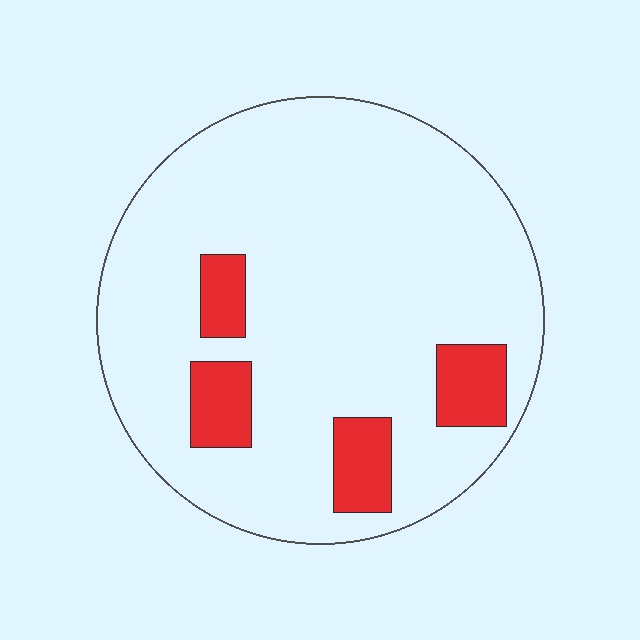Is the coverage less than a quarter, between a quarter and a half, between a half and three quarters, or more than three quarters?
Less than a quarter.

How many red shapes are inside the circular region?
4.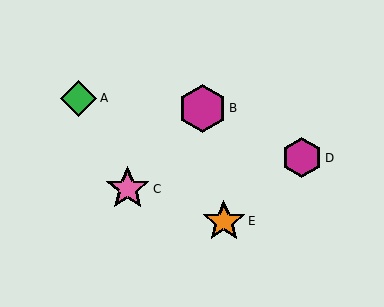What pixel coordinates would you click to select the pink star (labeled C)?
Click at (128, 189) to select the pink star C.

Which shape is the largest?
The magenta hexagon (labeled B) is the largest.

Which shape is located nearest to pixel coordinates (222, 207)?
The orange star (labeled E) at (224, 221) is nearest to that location.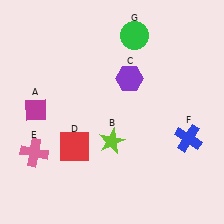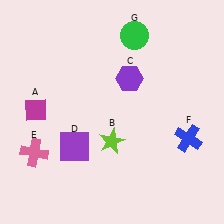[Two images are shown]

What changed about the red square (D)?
In Image 1, D is red. In Image 2, it changed to purple.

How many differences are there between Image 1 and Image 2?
There is 1 difference between the two images.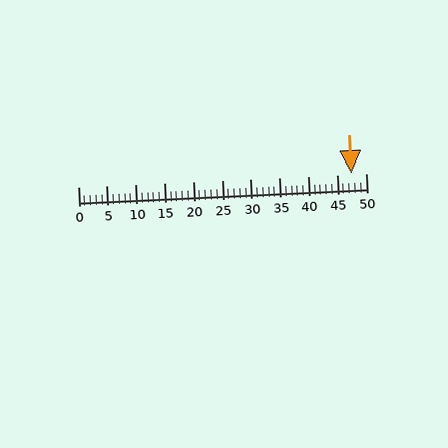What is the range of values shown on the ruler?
The ruler shows values from 0 to 50.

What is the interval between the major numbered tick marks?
The major tick marks are spaced 5 units apart.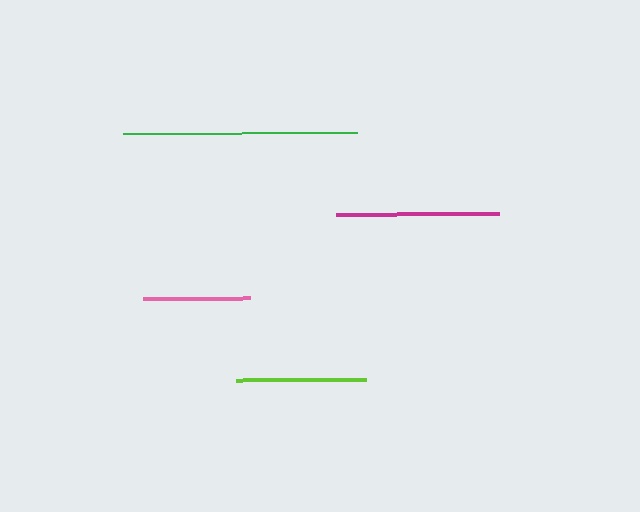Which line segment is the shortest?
The pink line is the shortest at approximately 107 pixels.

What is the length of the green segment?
The green segment is approximately 234 pixels long.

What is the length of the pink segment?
The pink segment is approximately 107 pixels long.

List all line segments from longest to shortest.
From longest to shortest: green, magenta, lime, pink.